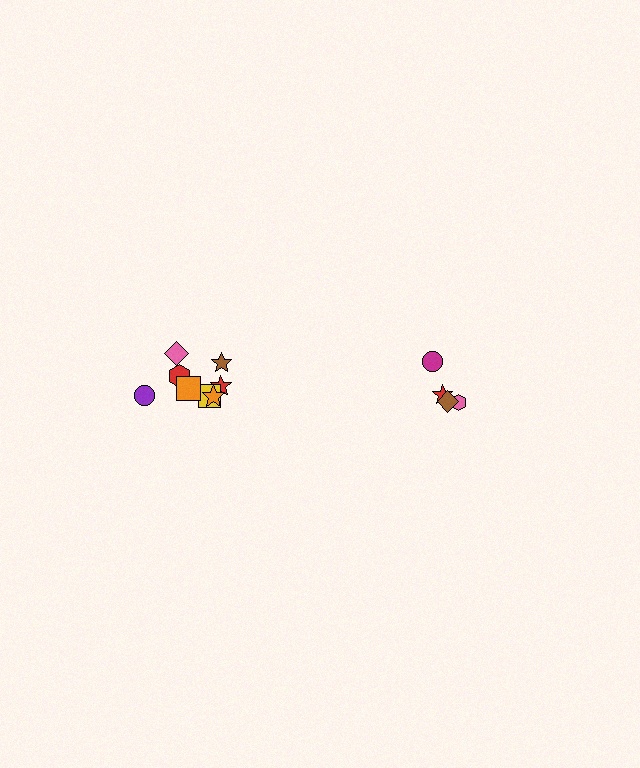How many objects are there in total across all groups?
There are 12 objects.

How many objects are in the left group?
There are 8 objects.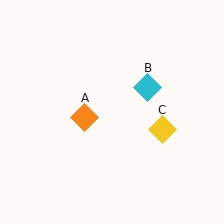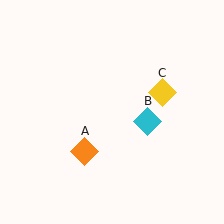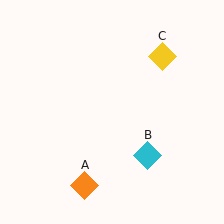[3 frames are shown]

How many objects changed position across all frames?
3 objects changed position: orange diamond (object A), cyan diamond (object B), yellow diamond (object C).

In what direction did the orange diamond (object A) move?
The orange diamond (object A) moved down.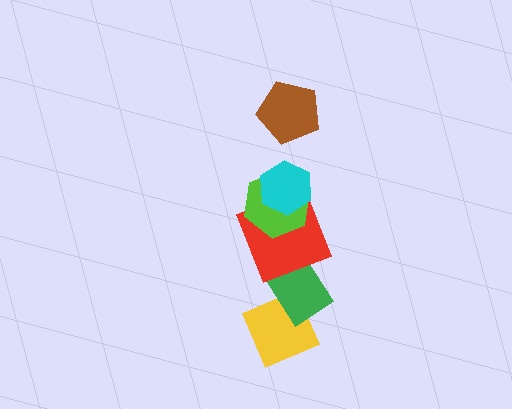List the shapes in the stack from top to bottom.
From top to bottom: the brown pentagon, the cyan hexagon, the lime hexagon, the red square, the green rectangle, the yellow diamond.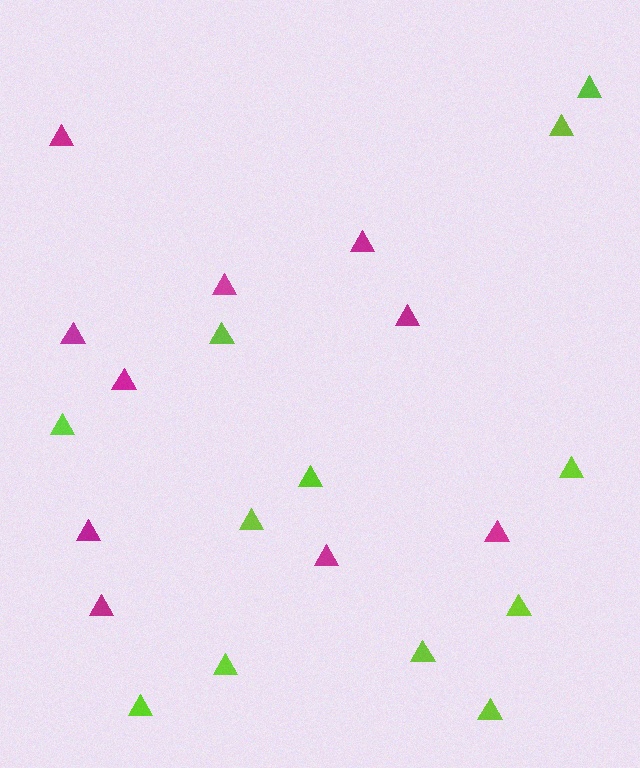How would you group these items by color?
There are 2 groups: one group of lime triangles (12) and one group of magenta triangles (10).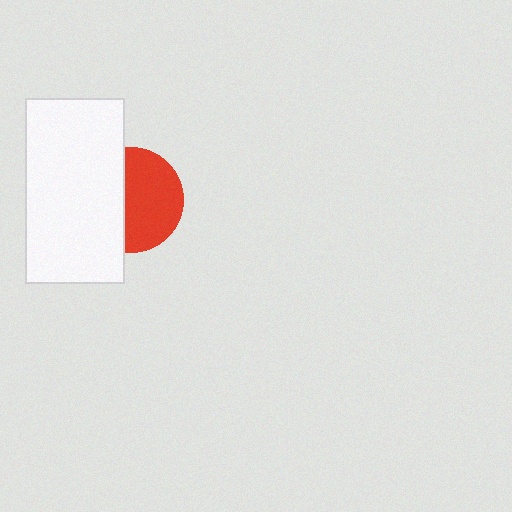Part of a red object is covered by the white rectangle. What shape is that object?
It is a circle.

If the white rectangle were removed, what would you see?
You would see the complete red circle.